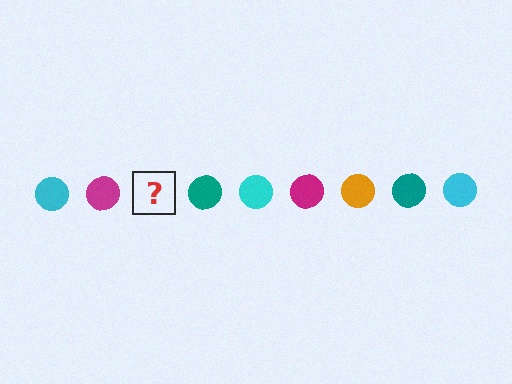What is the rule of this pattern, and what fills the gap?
The rule is that the pattern cycles through cyan, magenta, orange, teal circles. The gap should be filled with an orange circle.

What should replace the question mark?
The question mark should be replaced with an orange circle.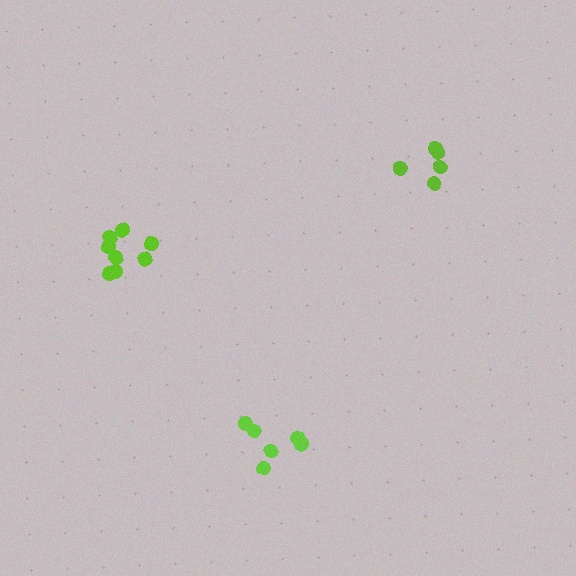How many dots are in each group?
Group 1: 8 dots, Group 2: 6 dots, Group 3: 5 dots (19 total).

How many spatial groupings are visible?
There are 3 spatial groupings.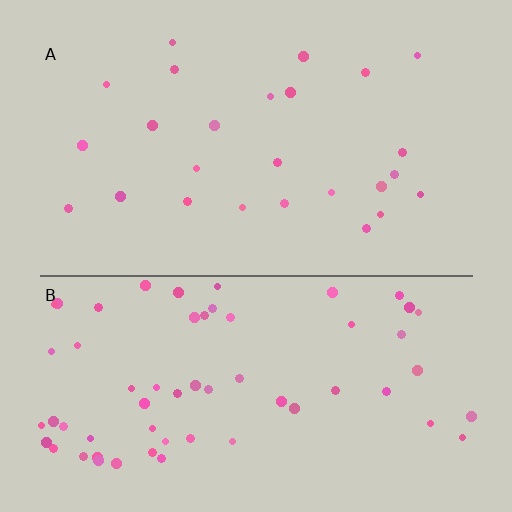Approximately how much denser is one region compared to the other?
Approximately 2.4× — region B over region A.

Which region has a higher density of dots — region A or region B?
B (the bottom).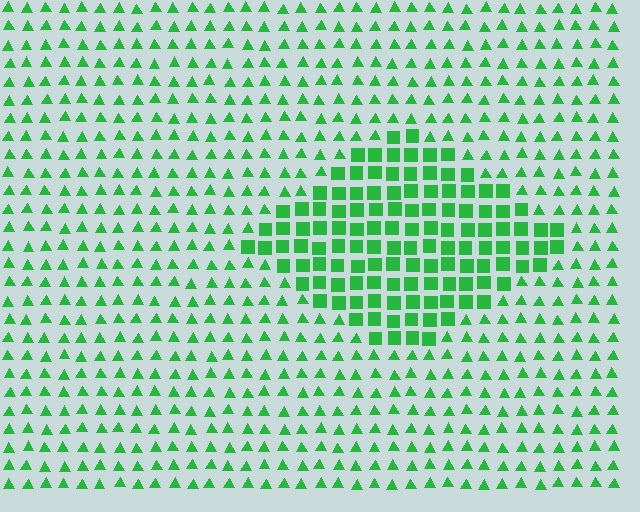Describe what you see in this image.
The image is filled with small green elements arranged in a uniform grid. A diamond-shaped region contains squares, while the surrounding area contains triangles. The boundary is defined purely by the change in element shape.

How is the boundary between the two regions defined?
The boundary is defined by a change in element shape: squares inside vs. triangles outside. All elements share the same color and spacing.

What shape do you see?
I see a diamond.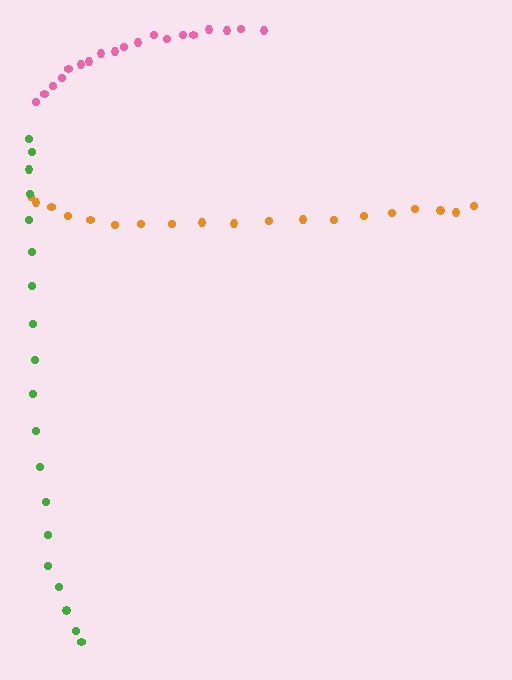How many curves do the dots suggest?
There are 3 distinct paths.